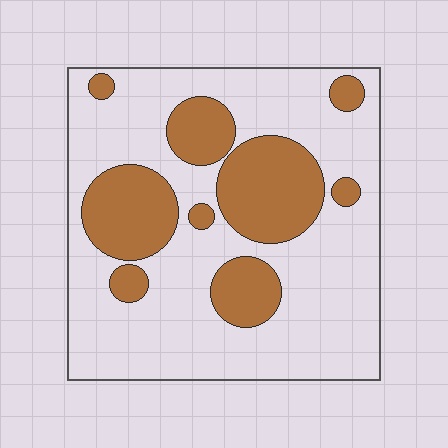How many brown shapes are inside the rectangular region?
9.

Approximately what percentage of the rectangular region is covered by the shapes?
Approximately 30%.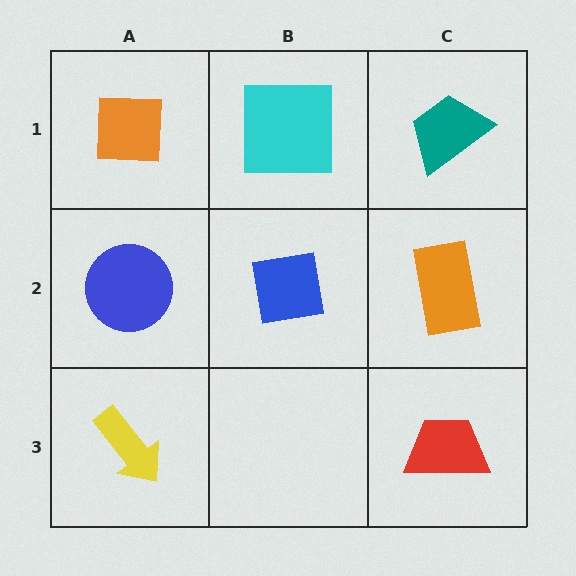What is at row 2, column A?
A blue circle.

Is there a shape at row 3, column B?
No, that cell is empty.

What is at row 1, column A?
An orange square.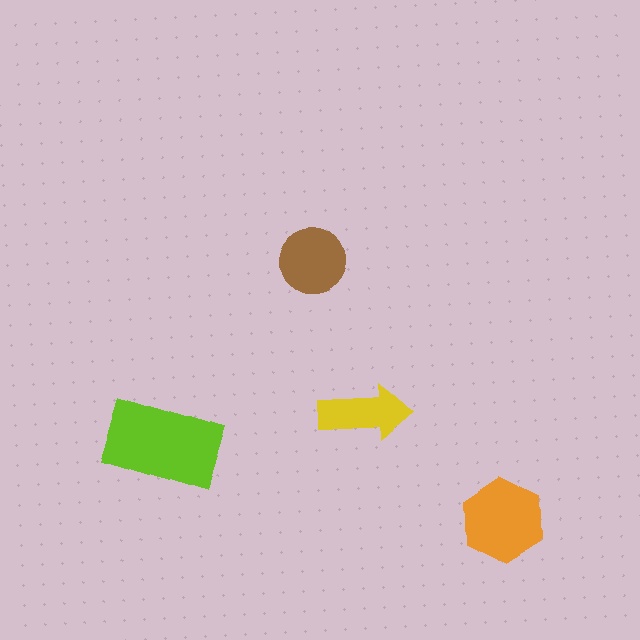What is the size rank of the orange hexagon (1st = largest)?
2nd.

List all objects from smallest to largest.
The yellow arrow, the brown circle, the orange hexagon, the lime rectangle.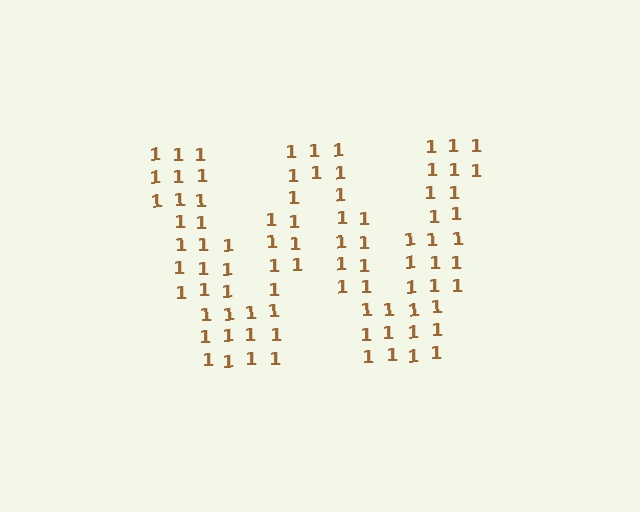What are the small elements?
The small elements are digit 1's.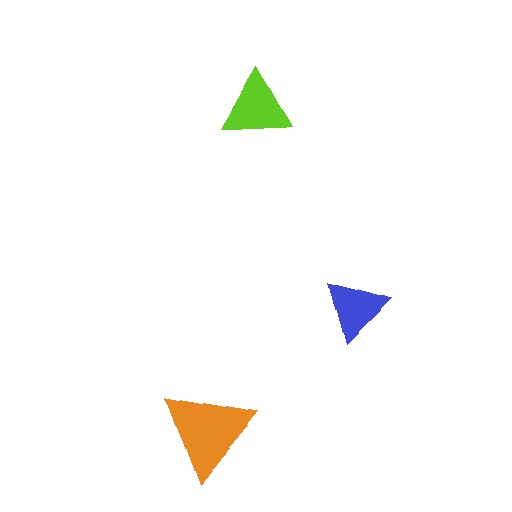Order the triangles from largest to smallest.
the orange one, the lime one, the blue one.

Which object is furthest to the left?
The orange triangle is leftmost.